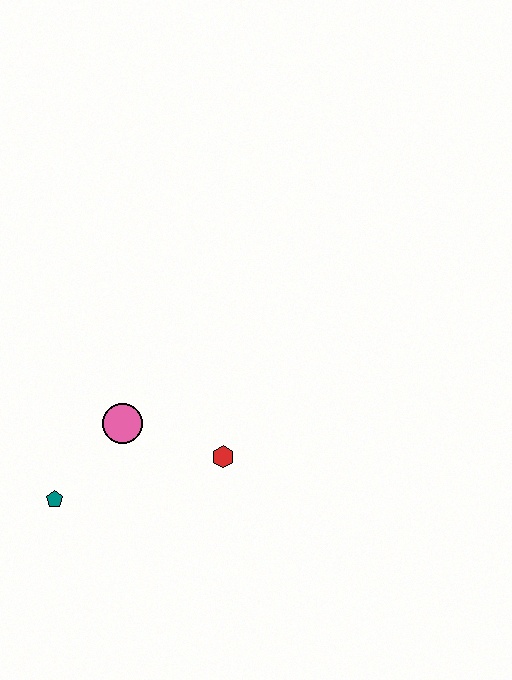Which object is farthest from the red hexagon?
The teal pentagon is farthest from the red hexagon.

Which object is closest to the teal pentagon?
The pink circle is closest to the teal pentagon.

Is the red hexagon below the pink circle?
Yes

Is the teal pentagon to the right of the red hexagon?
No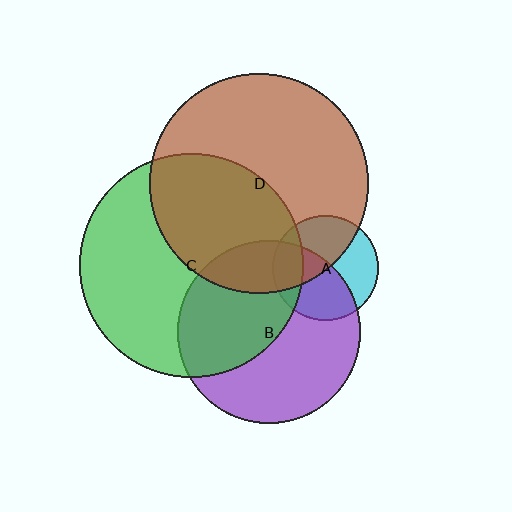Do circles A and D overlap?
Yes.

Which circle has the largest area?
Circle C (green).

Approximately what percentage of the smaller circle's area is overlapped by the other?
Approximately 50%.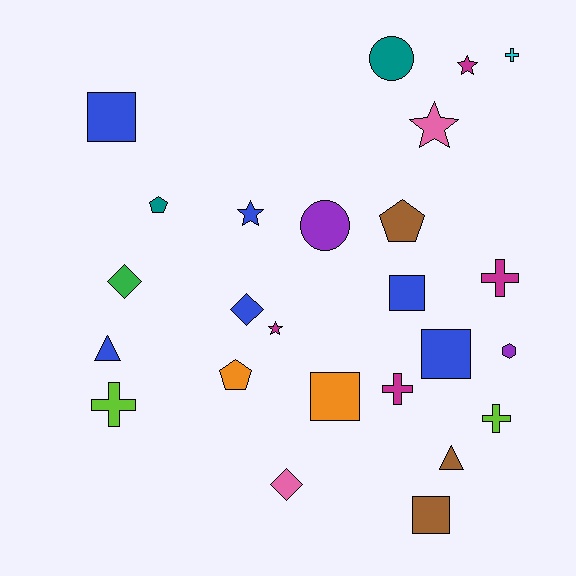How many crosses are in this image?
There are 5 crosses.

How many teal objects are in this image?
There are 2 teal objects.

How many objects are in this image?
There are 25 objects.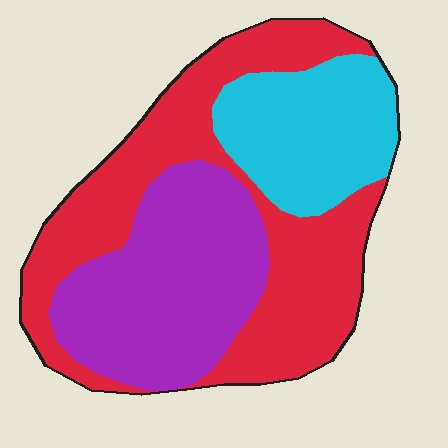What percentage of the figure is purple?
Purple covers 33% of the figure.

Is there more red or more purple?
Red.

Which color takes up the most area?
Red, at roughly 45%.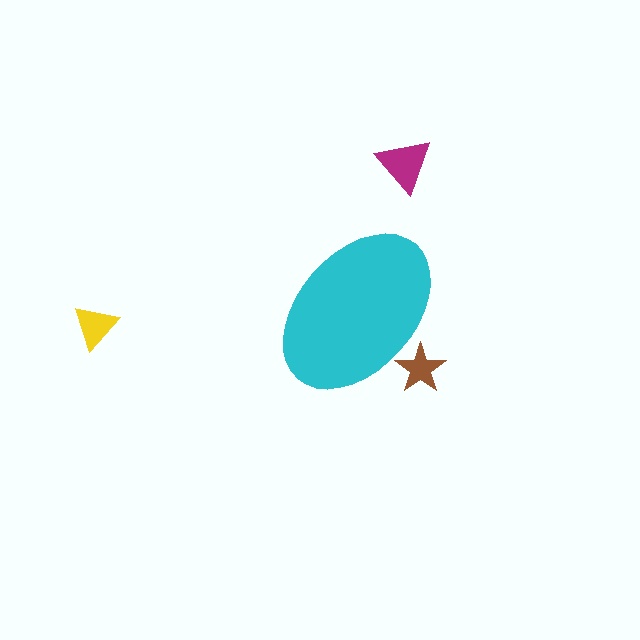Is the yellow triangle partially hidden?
No, the yellow triangle is fully visible.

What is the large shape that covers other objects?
A cyan ellipse.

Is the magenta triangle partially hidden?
No, the magenta triangle is fully visible.